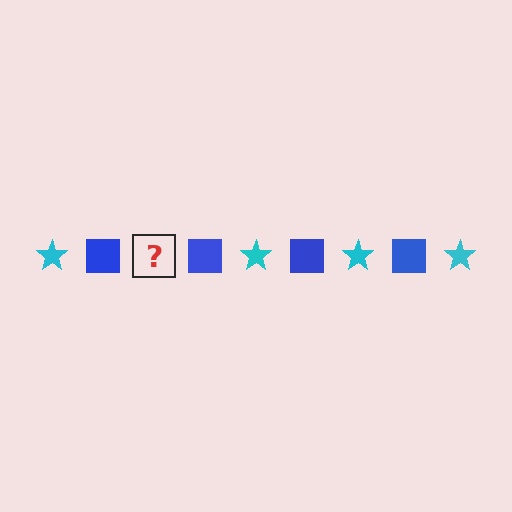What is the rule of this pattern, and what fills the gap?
The rule is that the pattern alternates between cyan star and blue square. The gap should be filled with a cyan star.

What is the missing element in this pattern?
The missing element is a cyan star.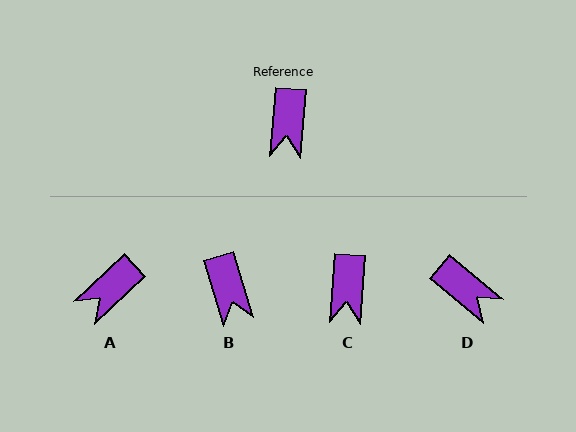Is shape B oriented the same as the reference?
No, it is off by about 22 degrees.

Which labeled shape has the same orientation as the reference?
C.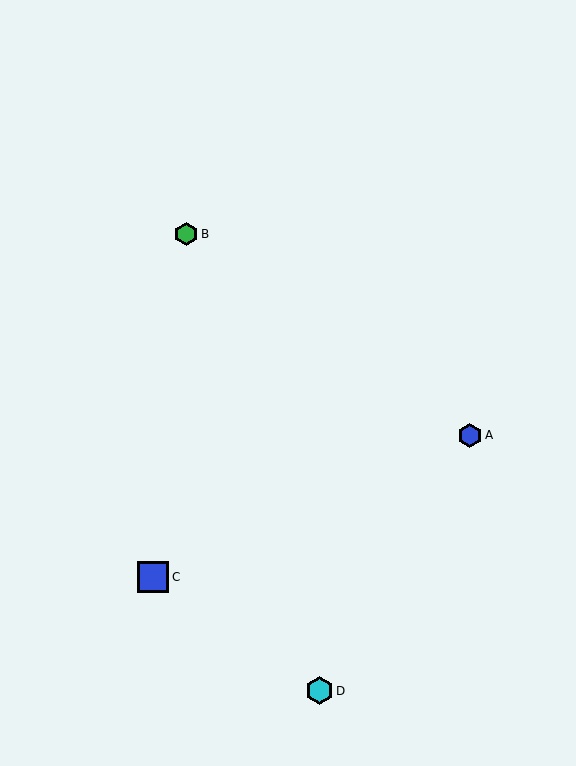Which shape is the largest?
The blue square (labeled C) is the largest.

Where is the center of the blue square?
The center of the blue square is at (153, 577).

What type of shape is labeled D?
Shape D is a cyan hexagon.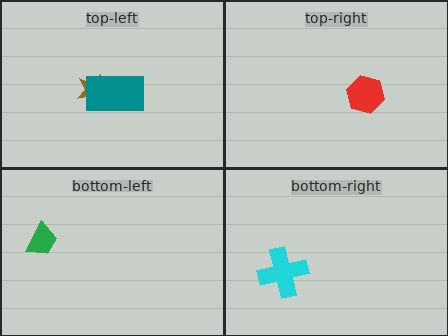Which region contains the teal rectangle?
The top-left region.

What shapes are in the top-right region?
The red hexagon.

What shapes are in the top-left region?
The brown star, the teal rectangle.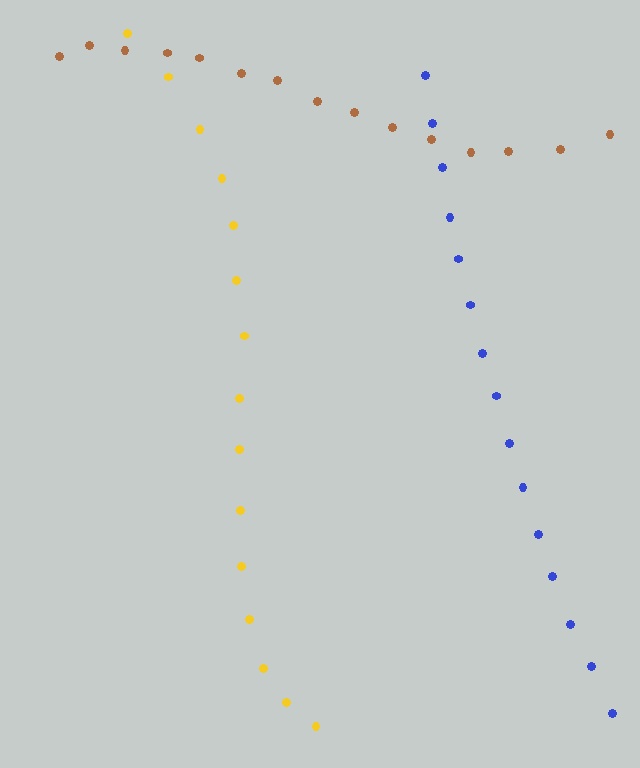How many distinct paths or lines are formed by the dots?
There are 3 distinct paths.